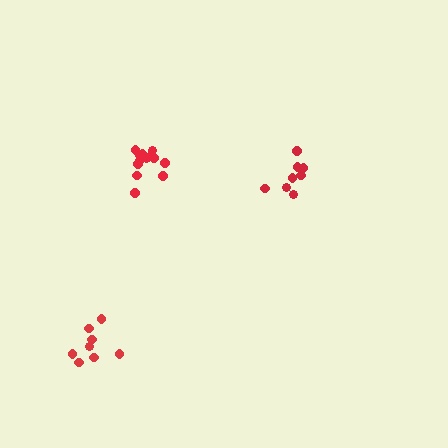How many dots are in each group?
Group 1: 8 dots, Group 2: 13 dots, Group 3: 8 dots (29 total).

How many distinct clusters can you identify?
There are 3 distinct clusters.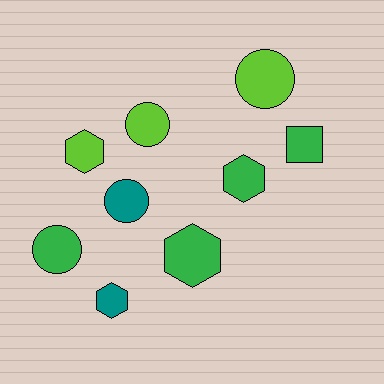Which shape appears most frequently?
Hexagon, with 4 objects.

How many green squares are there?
There is 1 green square.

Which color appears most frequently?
Green, with 4 objects.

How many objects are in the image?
There are 9 objects.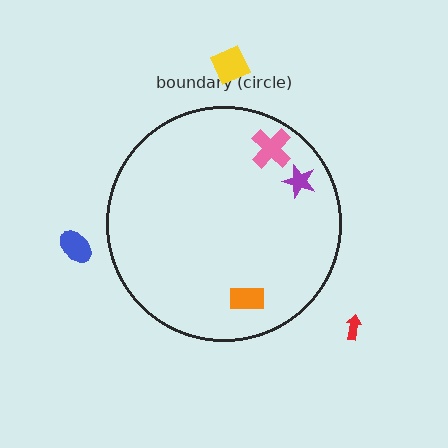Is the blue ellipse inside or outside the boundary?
Outside.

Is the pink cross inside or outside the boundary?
Inside.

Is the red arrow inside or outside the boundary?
Outside.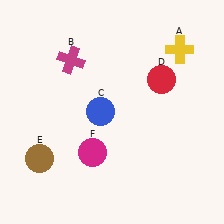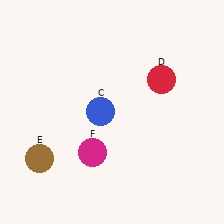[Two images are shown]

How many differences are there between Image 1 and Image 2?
There are 2 differences between the two images.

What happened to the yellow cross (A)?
The yellow cross (A) was removed in Image 2. It was in the top-right area of Image 1.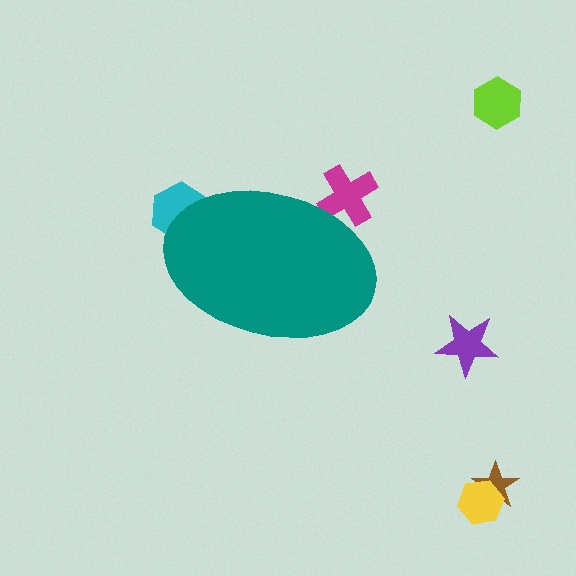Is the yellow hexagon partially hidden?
No, the yellow hexagon is fully visible.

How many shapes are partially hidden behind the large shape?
2 shapes are partially hidden.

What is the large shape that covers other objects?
A teal ellipse.